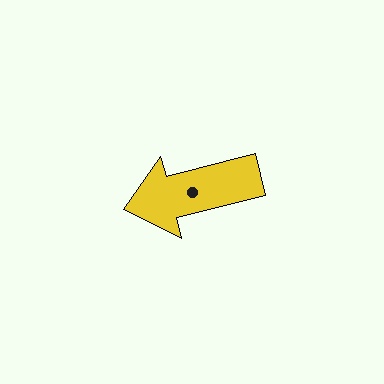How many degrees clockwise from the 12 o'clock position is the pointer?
Approximately 256 degrees.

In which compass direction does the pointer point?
West.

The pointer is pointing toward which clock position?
Roughly 9 o'clock.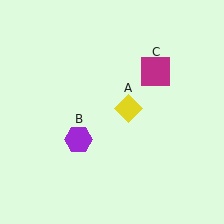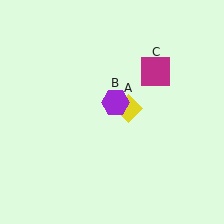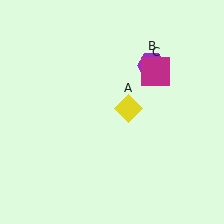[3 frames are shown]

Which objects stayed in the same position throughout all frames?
Yellow diamond (object A) and magenta square (object C) remained stationary.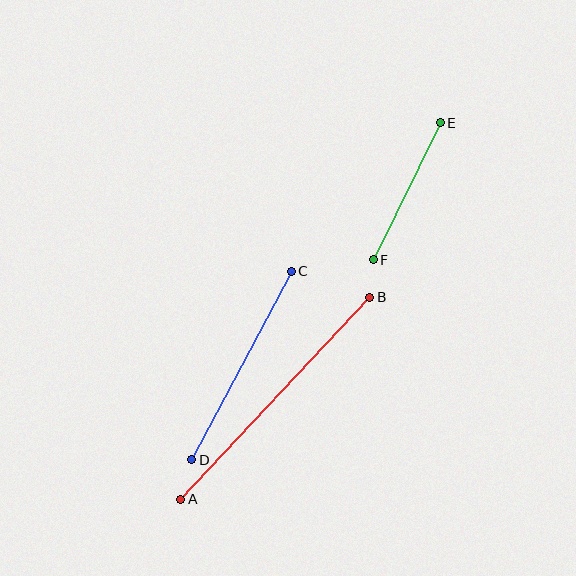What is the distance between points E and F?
The distance is approximately 153 pixels.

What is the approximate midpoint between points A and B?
The midpoint is at approximately (275, 398) pixels.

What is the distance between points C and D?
The distance is approximately 213 pixels.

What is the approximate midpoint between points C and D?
The midpoint is at approximately (241, 365) pixels.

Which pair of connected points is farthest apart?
Points A and B are farthest apart.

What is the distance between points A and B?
The distance is approximately 277 pixels.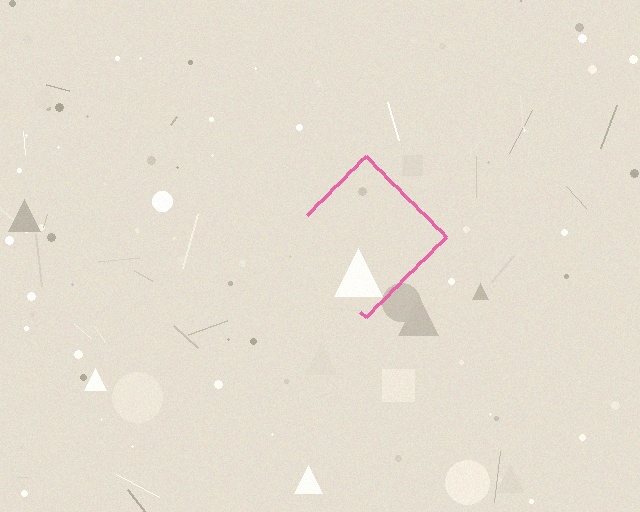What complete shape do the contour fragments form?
The contour fragments form a diamond.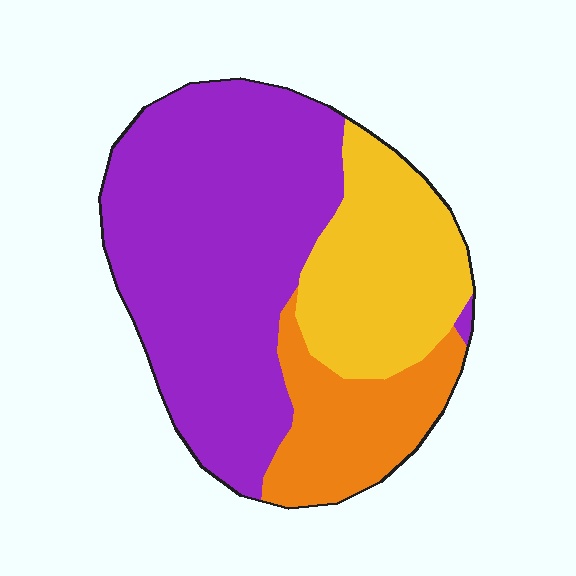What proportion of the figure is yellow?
Yellow takes up about one quarter (1/4) of the figure.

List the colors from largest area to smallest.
From largest to smallest: purple, yellow, orange.